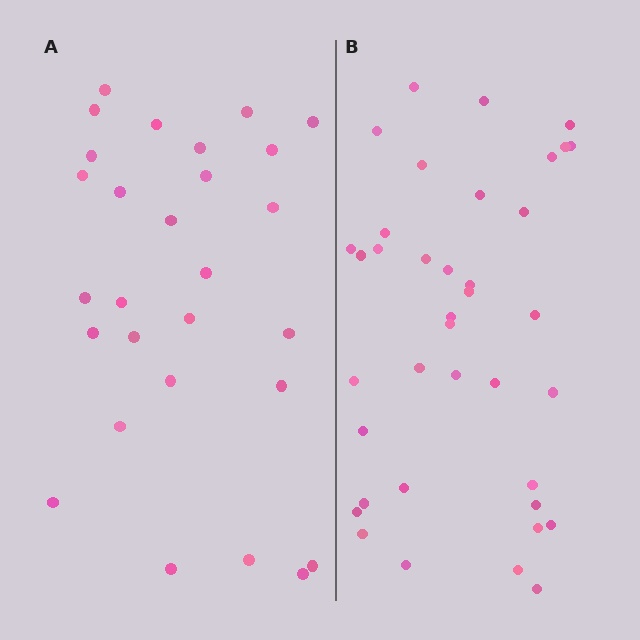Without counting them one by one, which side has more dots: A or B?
Region B (the right region) has more dots.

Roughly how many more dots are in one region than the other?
Region B has roughly 10 or so more dots than region A.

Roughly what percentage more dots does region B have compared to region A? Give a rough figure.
About 35% more.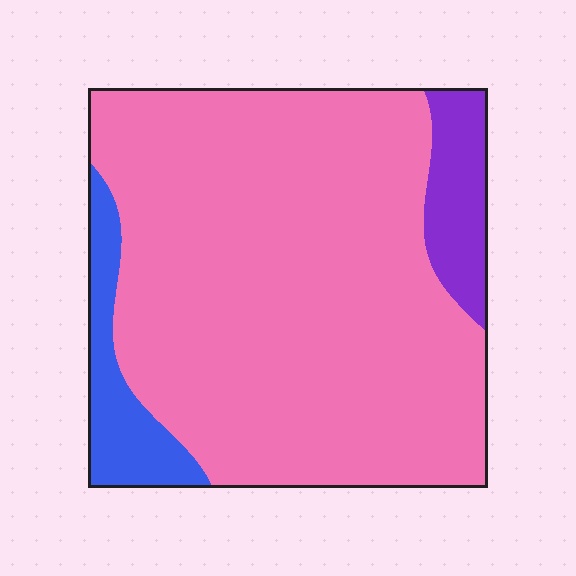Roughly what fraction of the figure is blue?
Blue takes up less than a quarter of the figure.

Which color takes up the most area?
Pink, at roughly 85%.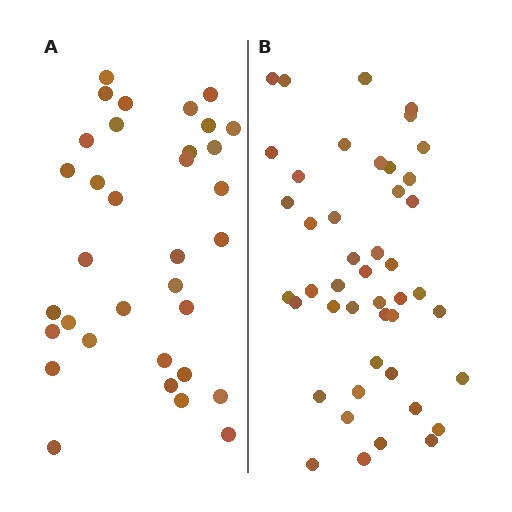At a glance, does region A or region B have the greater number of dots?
Region B (the right region) has more dots.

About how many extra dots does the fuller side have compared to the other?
Region B has roughly 12 or so more dots than region A.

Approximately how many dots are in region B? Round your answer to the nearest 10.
About 40 dots. (The exact count is 45, which rounds to 40.)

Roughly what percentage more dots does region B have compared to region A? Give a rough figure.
About 30% more.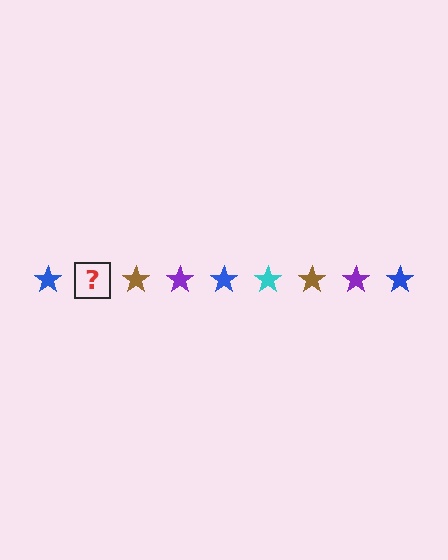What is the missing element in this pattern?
The missing element is a cyan star.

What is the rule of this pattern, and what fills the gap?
The rule is that the pattern cycles through blue, cyan, brown, purple stars. The gap should be filled with a cyan star.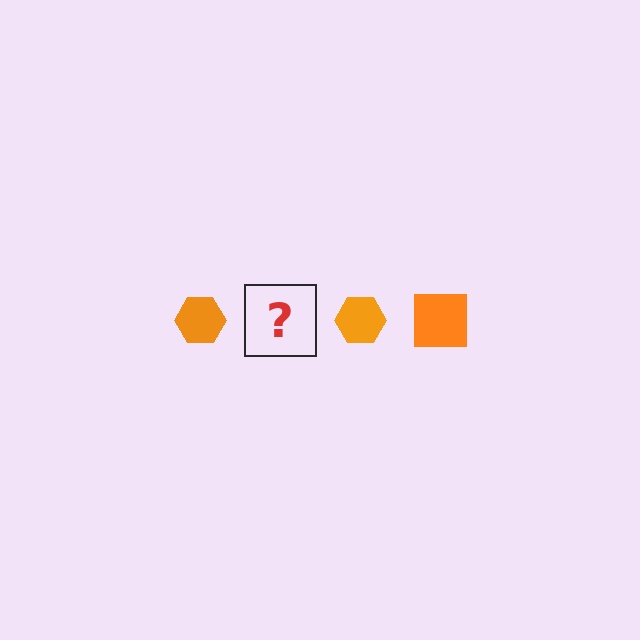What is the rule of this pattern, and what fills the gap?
The rule is that the pattern cycles through hexagon, square shapes in orange. The gap should be filled with an orange square.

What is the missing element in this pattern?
The missing element is an orange square.